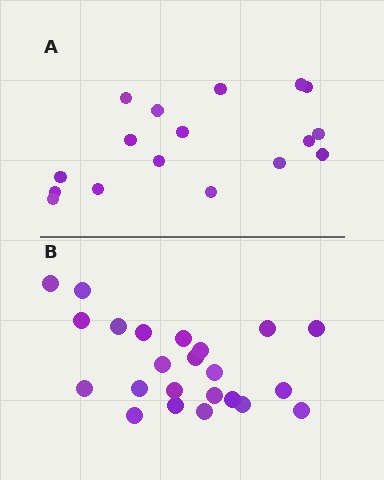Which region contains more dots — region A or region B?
Region B (the bottom region) has more dots.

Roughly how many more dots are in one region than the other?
Region B has about 6 more dots than region A.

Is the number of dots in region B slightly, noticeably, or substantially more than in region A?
Region B has noticeably more, but not dramatically so. The ratio is roughly 1.4 to 1.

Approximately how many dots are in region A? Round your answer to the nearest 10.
About 20 dots. (The exact count is 17, which rounds to 20.)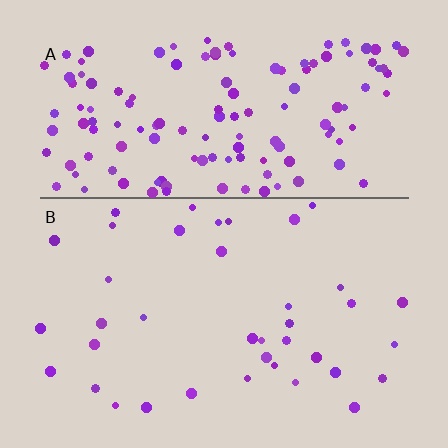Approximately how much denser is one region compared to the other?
Approximately 3.7× — region A over region B.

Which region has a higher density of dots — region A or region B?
A (the top).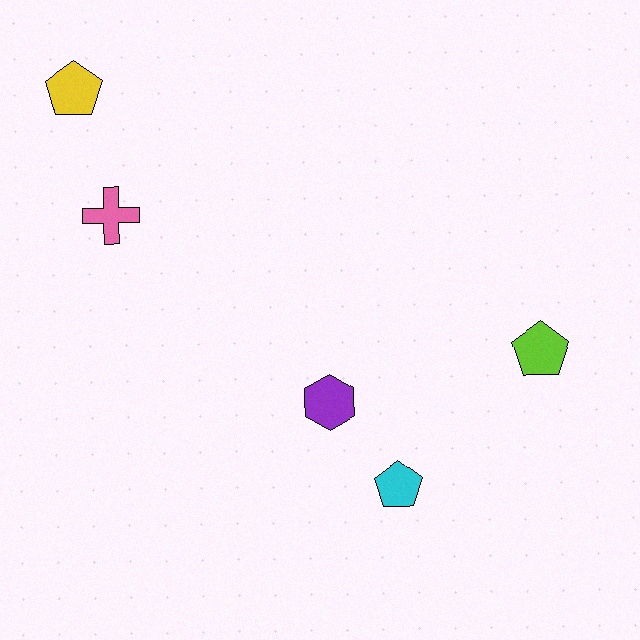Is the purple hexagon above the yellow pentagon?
No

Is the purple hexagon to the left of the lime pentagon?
Yes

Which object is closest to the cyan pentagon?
The purple hexagon is closest to the cyan pentagon.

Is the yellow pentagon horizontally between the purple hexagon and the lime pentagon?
No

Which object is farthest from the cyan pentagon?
The yellow pentagon is farthest from the cyan pentagon.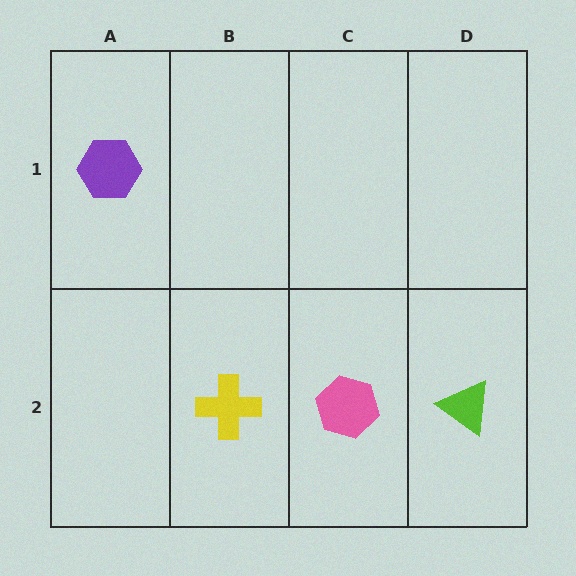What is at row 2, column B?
A yellow cross.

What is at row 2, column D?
A lime triangle.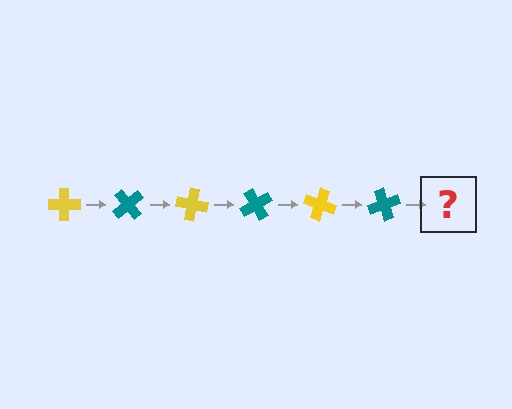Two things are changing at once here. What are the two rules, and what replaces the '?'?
The two rules are that it rotates 50 degrees each step and the color cycles through yellow and teal. The '?' should be a yellow cross, rotated 300 degrees from the start.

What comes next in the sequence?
The next element should be a yellow cross, rotated 300 degrees from the start.